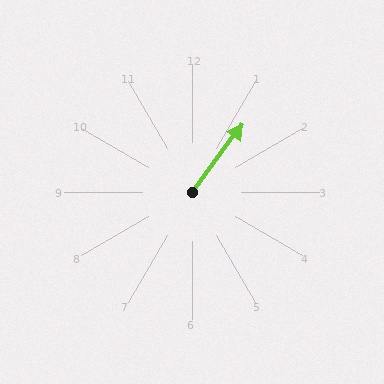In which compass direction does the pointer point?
Northeast.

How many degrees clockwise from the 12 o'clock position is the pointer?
Approximately 36 degrees.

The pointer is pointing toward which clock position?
Roughly 1 o'clock.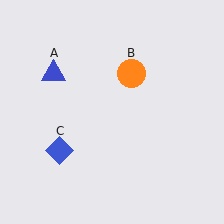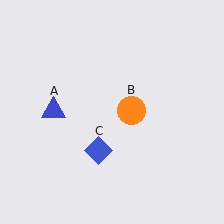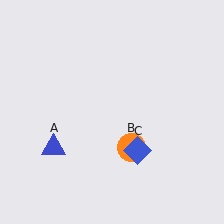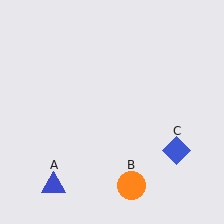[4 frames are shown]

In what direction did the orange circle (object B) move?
The orange circle (object B) moved down.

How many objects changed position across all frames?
3 objects changed position: blue triangle (object A), orange circle (object B), blue diamond (object C).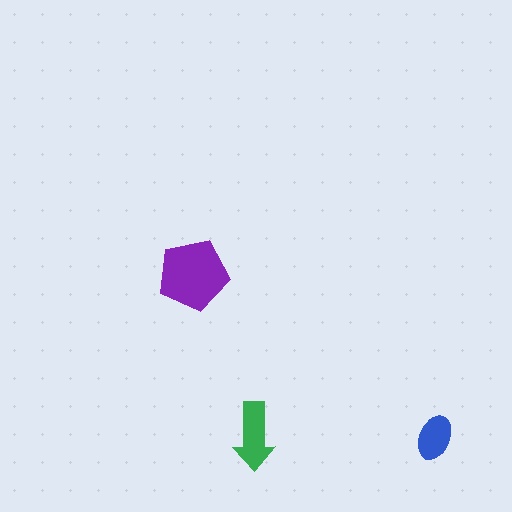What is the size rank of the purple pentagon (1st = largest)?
1st.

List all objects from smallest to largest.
The blue ellipse, the green arrow, the purple pentagon.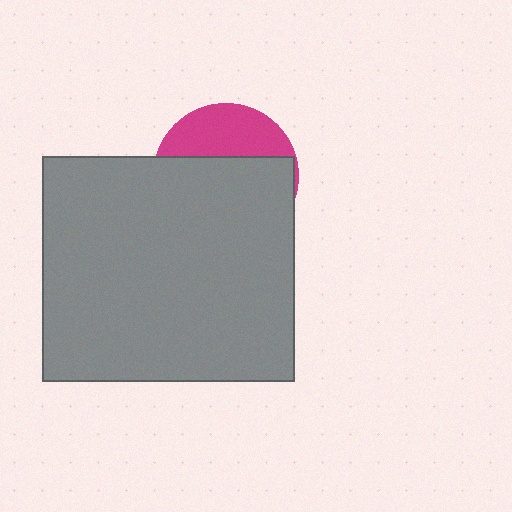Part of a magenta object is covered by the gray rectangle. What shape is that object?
It is a circle.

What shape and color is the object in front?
The object in front is a gray rectangle.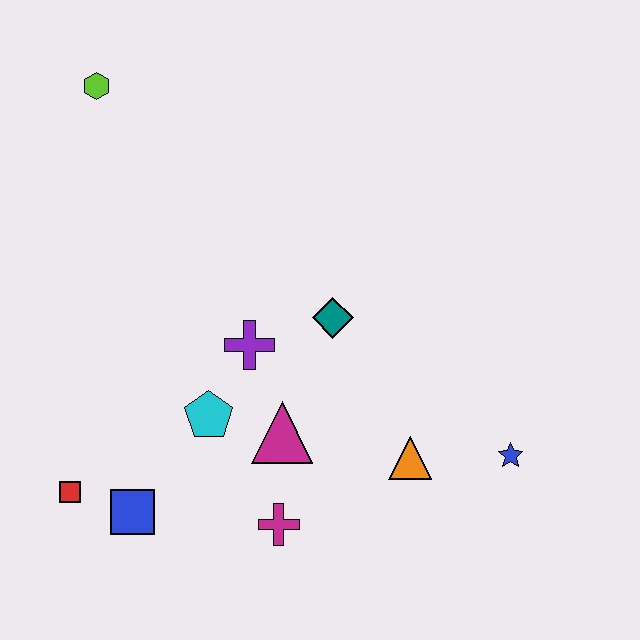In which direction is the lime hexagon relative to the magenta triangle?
The lime hexagon is above the magenta triangle.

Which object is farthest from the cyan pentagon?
The lime hexagon is farthest from the cyan pentagon.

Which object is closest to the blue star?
The orange triangle is closest to the blue star.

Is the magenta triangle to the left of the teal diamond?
Yes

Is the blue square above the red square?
No